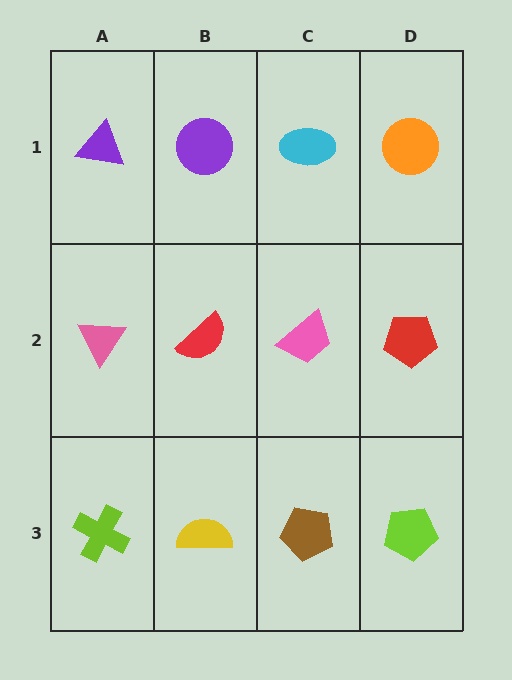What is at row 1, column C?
A cyan ellipse.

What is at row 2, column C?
A pink trapezoid.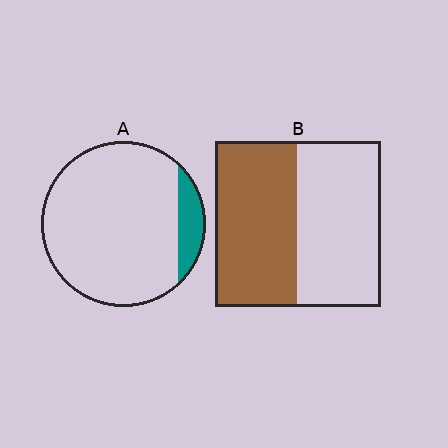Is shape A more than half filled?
No.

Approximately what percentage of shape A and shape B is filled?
A is approximately 10% and B is approximately 50%.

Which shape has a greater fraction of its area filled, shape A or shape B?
Shape B.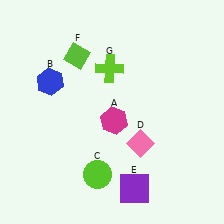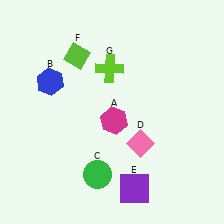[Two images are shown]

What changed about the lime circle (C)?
In Image 1, C is lime. In Image 2, it changed to green.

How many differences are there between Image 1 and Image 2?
There is 1 difference between the two images.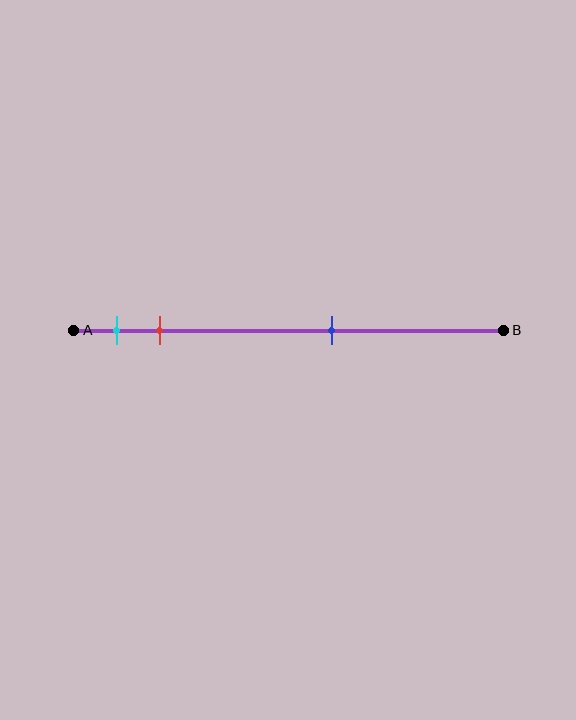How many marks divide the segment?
There are 3 marks dividing the segment.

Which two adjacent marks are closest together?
The cyan and red marks are the closest adjacent pair.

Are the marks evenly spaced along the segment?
No, the marks are not evenly spaced.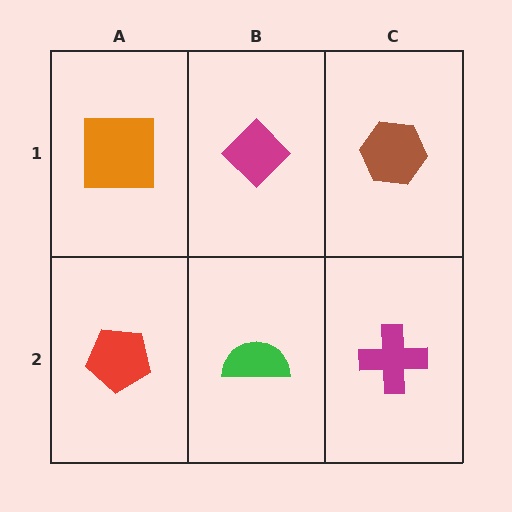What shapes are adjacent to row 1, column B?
A green semicircle (row 2, column B), an orange square (row 1, column A), a brown hexagon (row 1, column C).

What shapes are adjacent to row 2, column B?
A magenta diamond (row 1, column B), a red pentagon (row 2, column A), a magenta cross (row 2, column C).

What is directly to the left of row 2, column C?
A green semicircle.